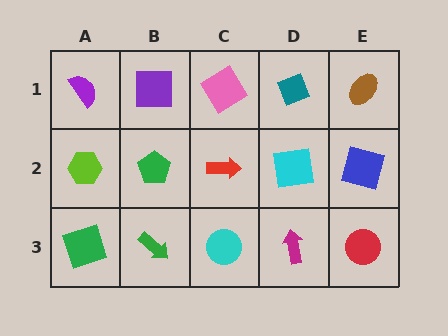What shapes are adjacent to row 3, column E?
A blue square (row 2, column E), a magenta arrow (row 3, column D).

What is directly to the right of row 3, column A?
A green arrow.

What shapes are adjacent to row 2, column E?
A brown ellipse (row 1, column E), a red circle (row 3, column E), a cyan square (row 2, column D).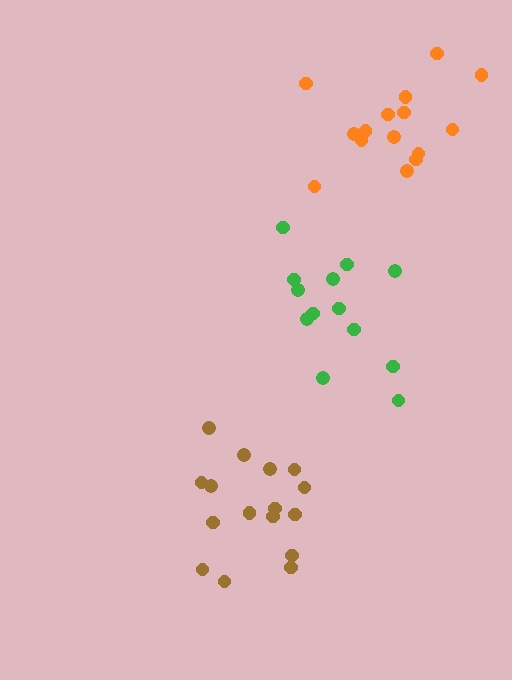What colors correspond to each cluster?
The clusters are colored: brown, green, orange.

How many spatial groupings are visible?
There are 3 spatial groupings.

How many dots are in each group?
Group 1: 16 dots, Group 2: 13 dots, Group 3: 15 dots (44 total).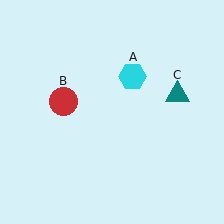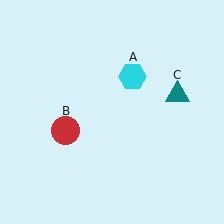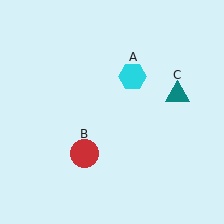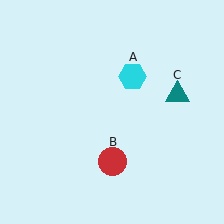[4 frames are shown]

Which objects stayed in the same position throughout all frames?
Cyan hexagon (object A) and teal triangle (object C) remained stationary.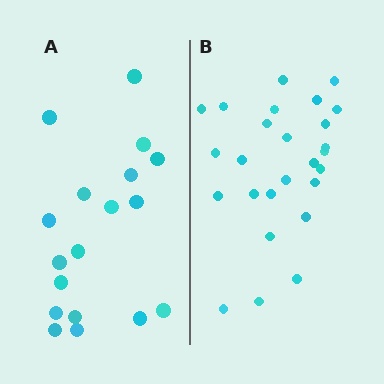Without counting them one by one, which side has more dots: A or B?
Region B (the right region) has more dots.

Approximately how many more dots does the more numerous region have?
Region B has roughly 8 or so more dots than region A.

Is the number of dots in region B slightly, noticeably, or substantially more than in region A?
Region B has noticeably more, but not dramatically so. The ratio is roughly 1.4 to 1.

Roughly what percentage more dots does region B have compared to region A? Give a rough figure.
About 45% more.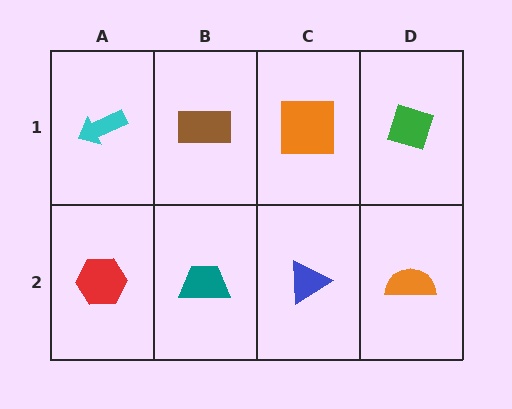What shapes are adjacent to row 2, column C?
An orange square (row 1, column C), a teal trapezoid (row 2, column B), an orange semicircle (row 2, column D).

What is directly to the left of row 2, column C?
A teal trapezoid.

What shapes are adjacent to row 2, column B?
A brown rectangle (row 1, column B), a red hexagon (row 2, column A), a blue triangle (row 2, column C).